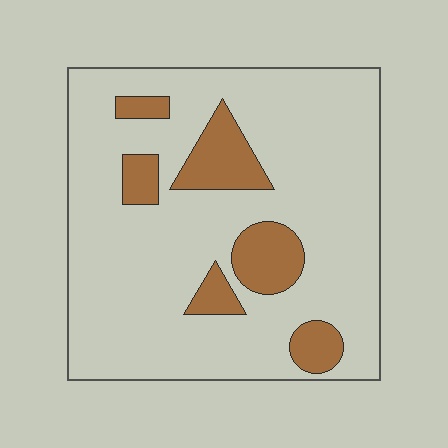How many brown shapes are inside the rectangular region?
6.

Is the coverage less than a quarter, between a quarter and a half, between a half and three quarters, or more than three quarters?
Less than a quarter.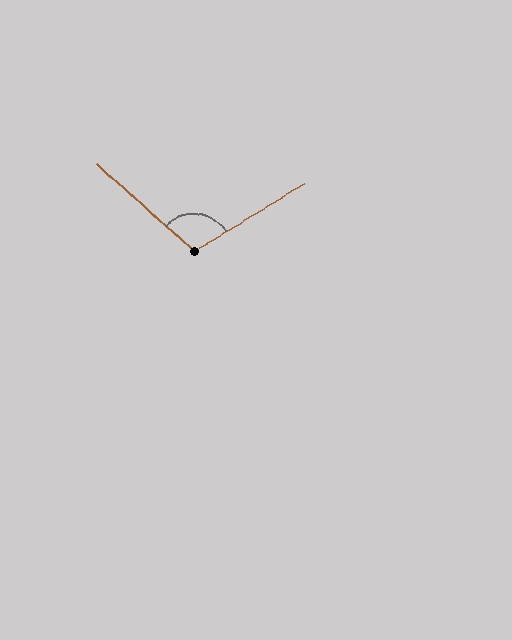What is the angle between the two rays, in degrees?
Approximately 106 degrees.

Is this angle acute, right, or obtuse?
It is obtuse.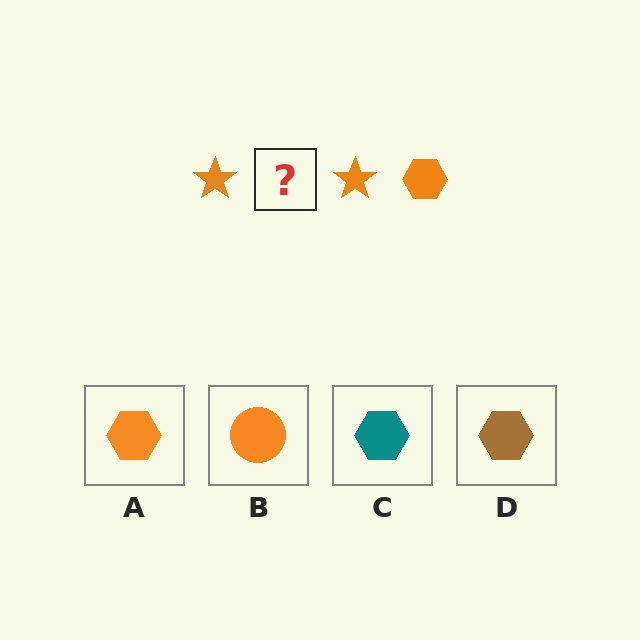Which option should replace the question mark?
Option A.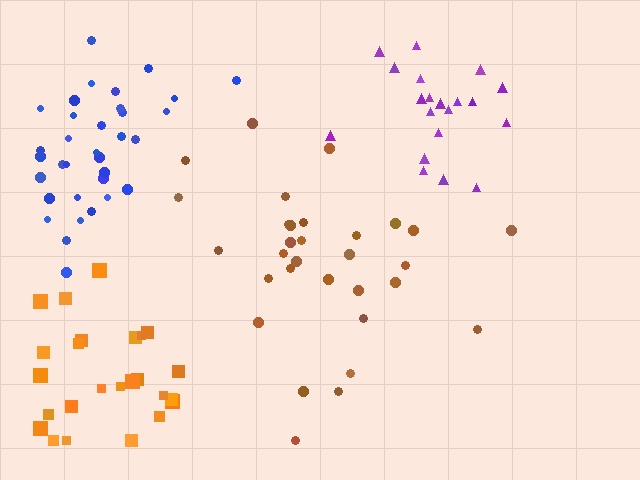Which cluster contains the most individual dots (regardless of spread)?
Blue (35).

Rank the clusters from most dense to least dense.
blue, purple, orange, brown.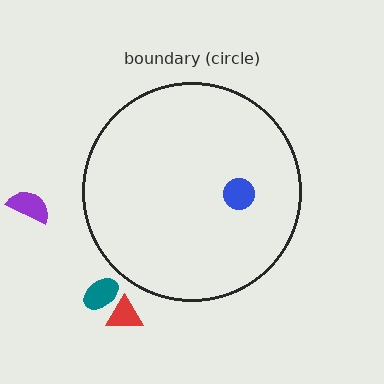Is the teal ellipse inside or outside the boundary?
Outside.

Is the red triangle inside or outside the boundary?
Outside.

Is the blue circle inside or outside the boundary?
Inside.